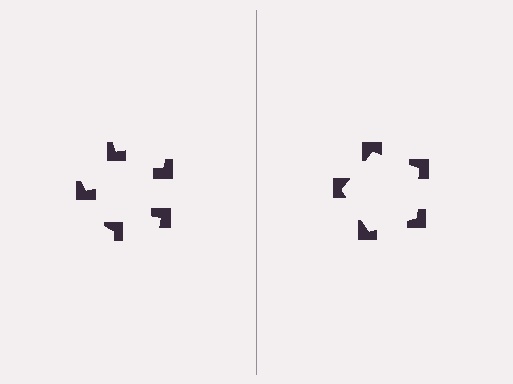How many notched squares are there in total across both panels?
10 — 5 on each side.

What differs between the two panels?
The notched squares are positioned identically on both sides; only the wedge orientations differ. On the right they align to a pentagon; on the left they are misaligned.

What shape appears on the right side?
An illusory pentagon.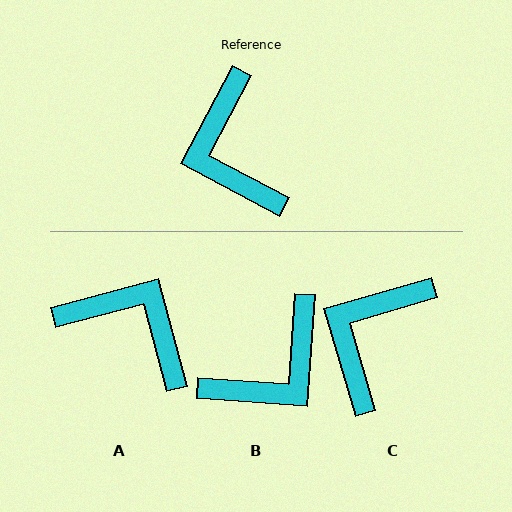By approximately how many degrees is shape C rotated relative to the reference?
Approximately 46 degrees clockwise.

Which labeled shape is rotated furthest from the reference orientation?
A, about 137 degrees away.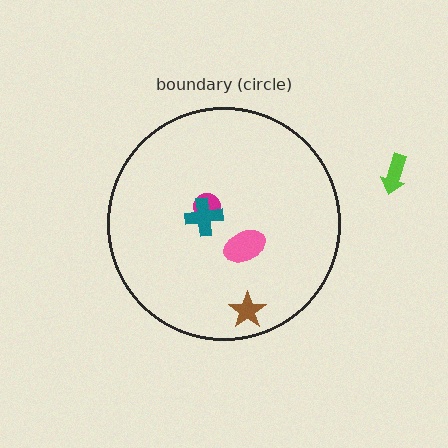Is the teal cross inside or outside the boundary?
Inside.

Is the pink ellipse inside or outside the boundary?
Inside.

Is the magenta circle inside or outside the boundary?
Inside.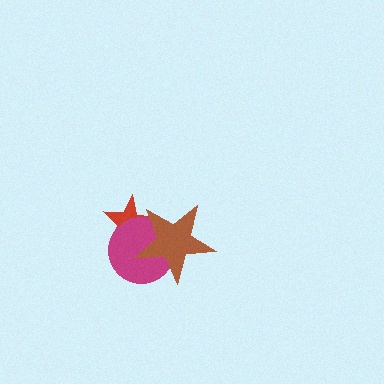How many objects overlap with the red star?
2 objects overlap with the red star.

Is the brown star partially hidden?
No, no other shape covers it.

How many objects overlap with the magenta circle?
2 objects overlap with the magenta circle.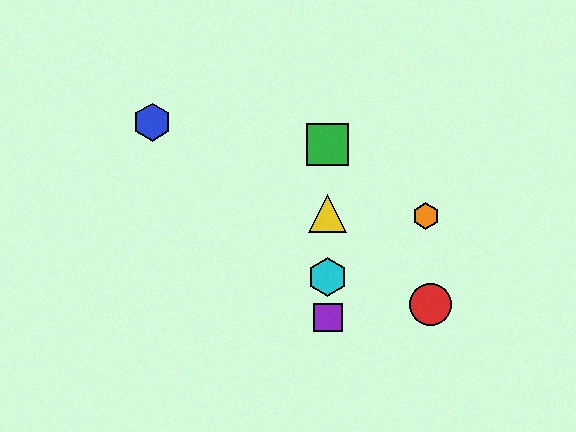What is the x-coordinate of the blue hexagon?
The blue hexagon is at x≈152.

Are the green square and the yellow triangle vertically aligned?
Yes, both are at x≈328.